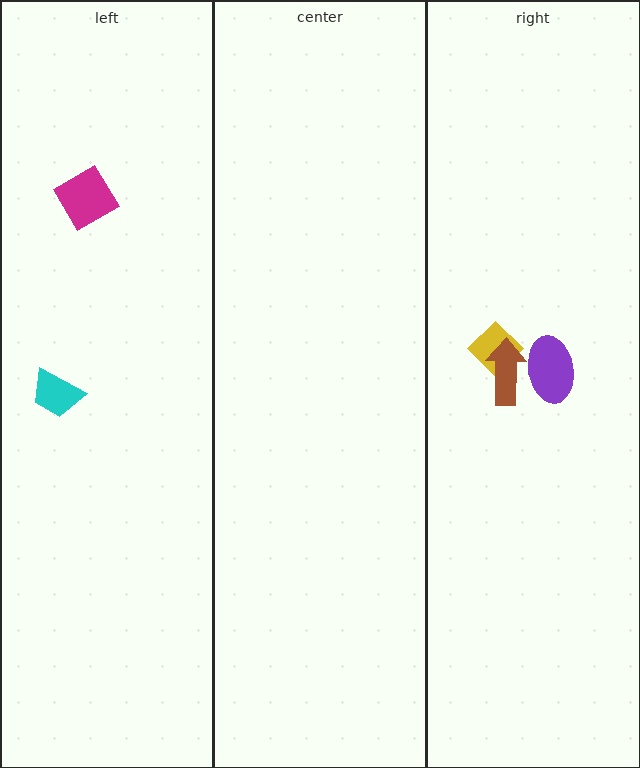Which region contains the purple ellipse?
The right region.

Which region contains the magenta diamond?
The left region.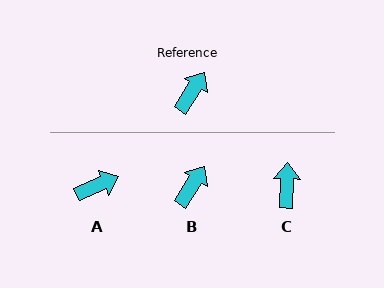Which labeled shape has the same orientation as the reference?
B.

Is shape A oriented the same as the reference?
No, it is off by about 34 degrees.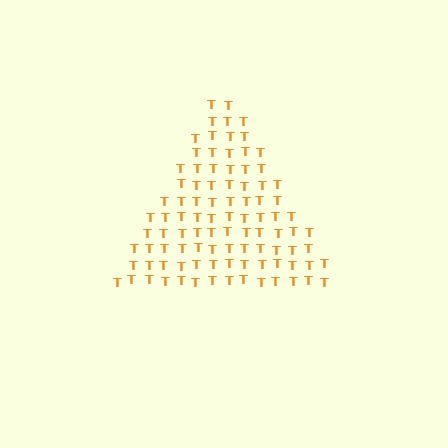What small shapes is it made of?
It is made of small letter T's.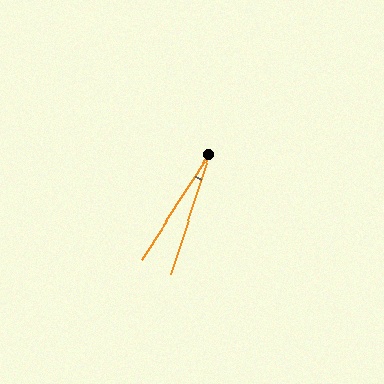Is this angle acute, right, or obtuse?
It is acute.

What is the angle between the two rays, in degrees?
Approximately 15 degrees.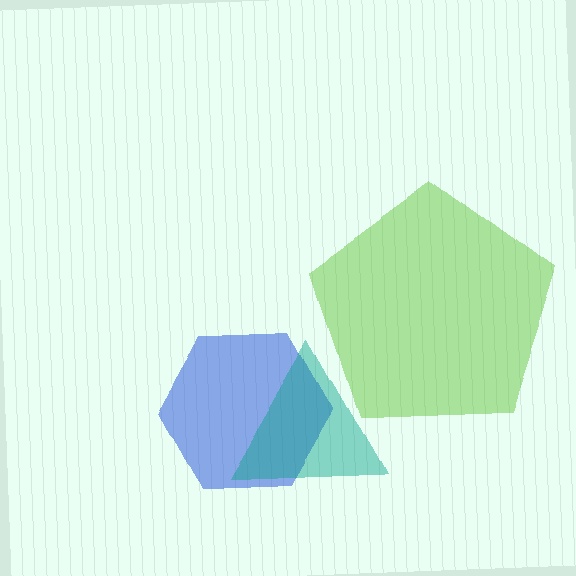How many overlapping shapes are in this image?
There are 3 overlapping shapes in the image.